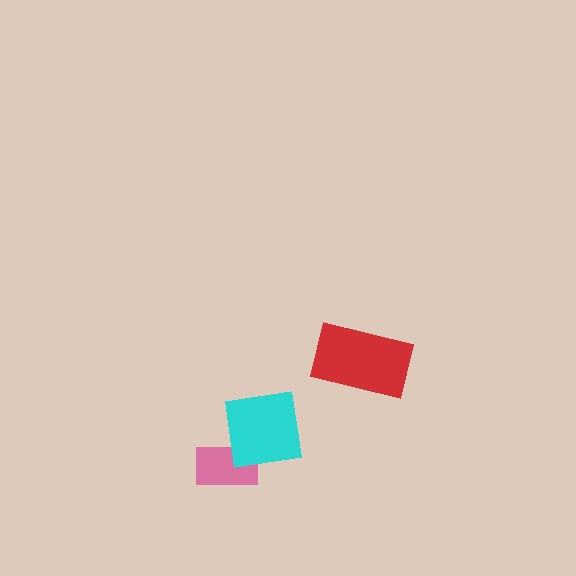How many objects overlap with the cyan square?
1 object overlaps with the cyan square.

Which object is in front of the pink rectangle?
The cyan square is in front of the pink rectangle.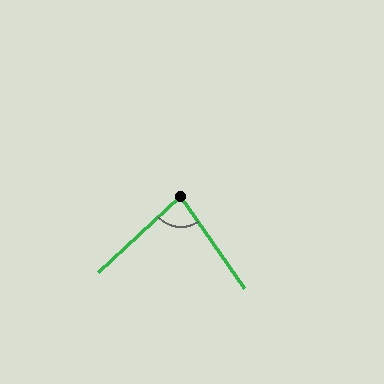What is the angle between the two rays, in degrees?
Approximately 82 degrees.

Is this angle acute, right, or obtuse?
It is acute.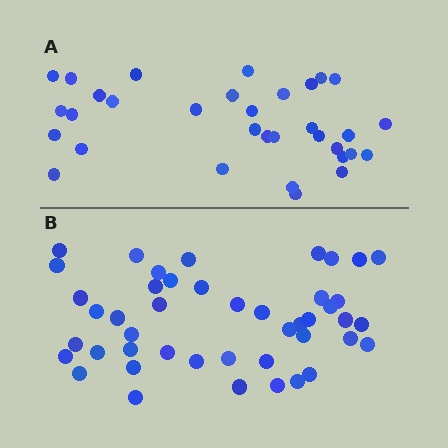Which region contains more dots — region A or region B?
Region B (the bottom region) has more dots.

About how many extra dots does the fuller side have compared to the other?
Region B has roughly 12 or so more dots than region A.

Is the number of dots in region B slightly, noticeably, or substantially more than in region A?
Region B has noticeably more, but not dramatically so. The ratio is roughly 1.4 to 1.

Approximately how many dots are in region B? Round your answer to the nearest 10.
About 40 dots. (The exact count is 45, which rounds to 40.)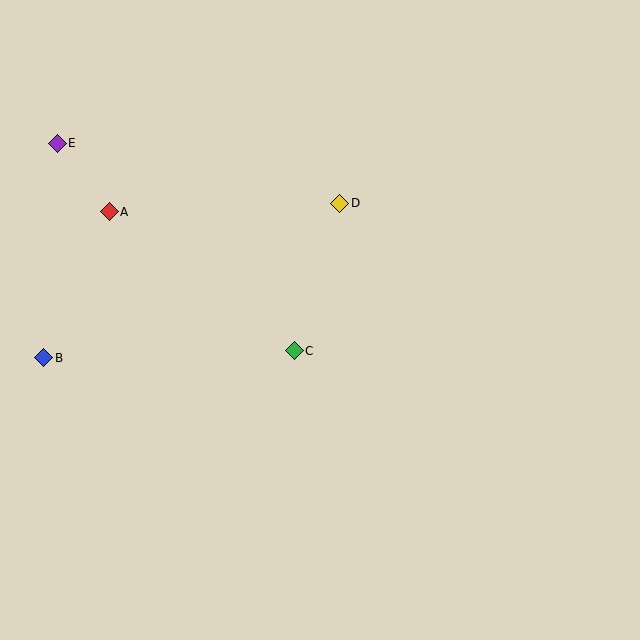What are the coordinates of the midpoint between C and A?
The midpoint between C and A is at (202, 281).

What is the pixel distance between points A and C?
The distance between A and C is 231 pixels.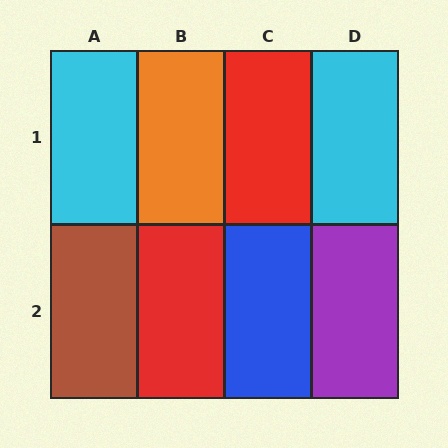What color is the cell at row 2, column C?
Blue.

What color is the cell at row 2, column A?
Brown.